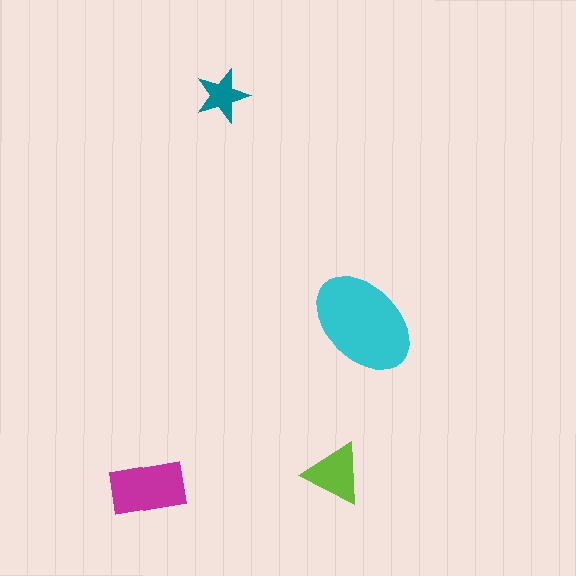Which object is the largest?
The cyan ellipse.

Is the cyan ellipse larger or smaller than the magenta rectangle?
Larger.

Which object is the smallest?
The teal star.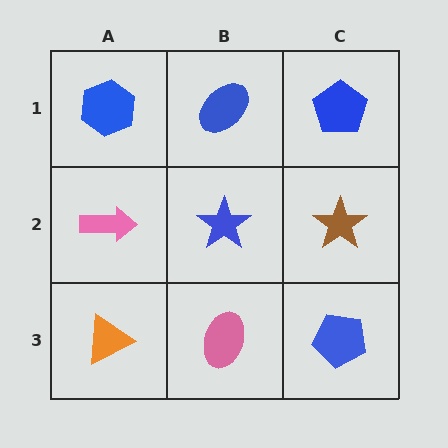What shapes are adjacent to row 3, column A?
A pink arrow (row 2, column A), a pink ellipse (row 3, column B).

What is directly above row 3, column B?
A blue star.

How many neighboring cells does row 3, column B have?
3.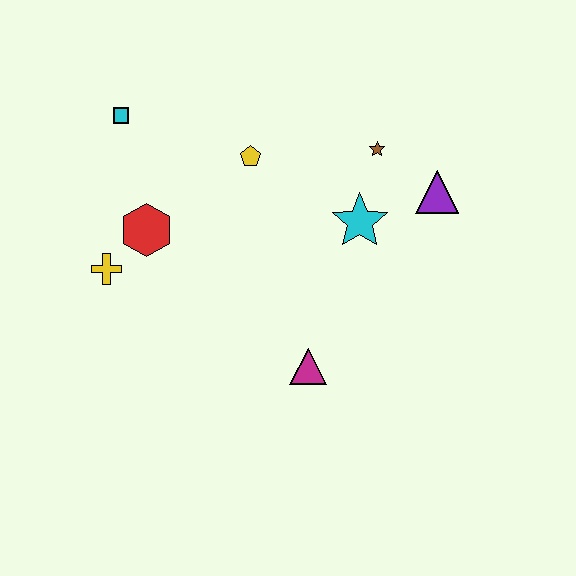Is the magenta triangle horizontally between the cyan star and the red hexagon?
Yes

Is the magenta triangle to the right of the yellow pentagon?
Yes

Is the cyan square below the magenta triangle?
No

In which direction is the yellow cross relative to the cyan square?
The yellow cross is below the cyan square.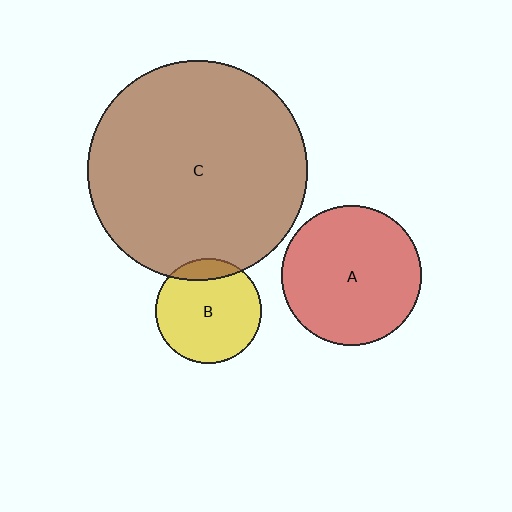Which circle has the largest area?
Circle C (brown).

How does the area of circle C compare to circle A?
Approximately 2.5 times.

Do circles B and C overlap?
Yes.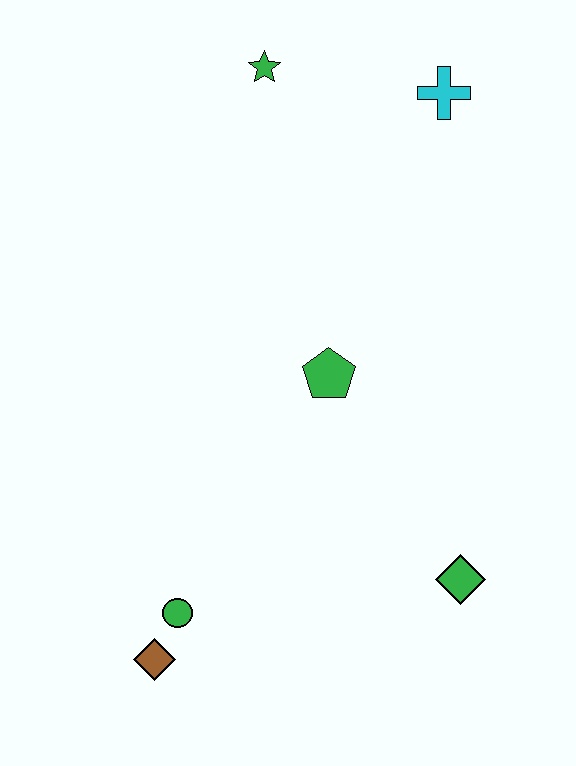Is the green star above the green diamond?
Yes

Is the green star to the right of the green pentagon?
No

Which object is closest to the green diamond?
The green pentagon is closest to the green diamond.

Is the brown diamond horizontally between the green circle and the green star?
No